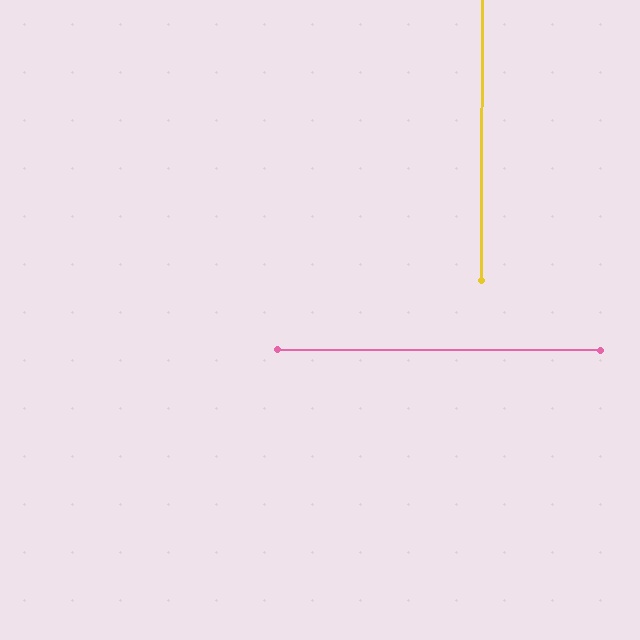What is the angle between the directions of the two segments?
Approximately 90 degrees.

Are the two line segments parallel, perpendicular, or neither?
Perpendicular — they meet at approximately 90°.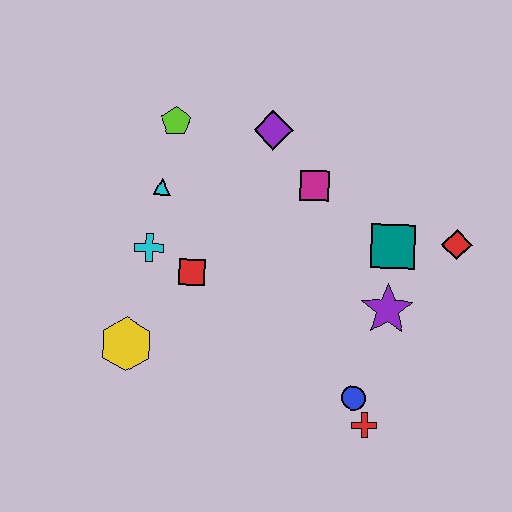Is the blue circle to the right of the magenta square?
Yes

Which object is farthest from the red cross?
The lime pentagon is farthest from the red cross.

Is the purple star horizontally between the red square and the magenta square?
No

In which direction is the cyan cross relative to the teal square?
The cyan cross is to the left of the teal square.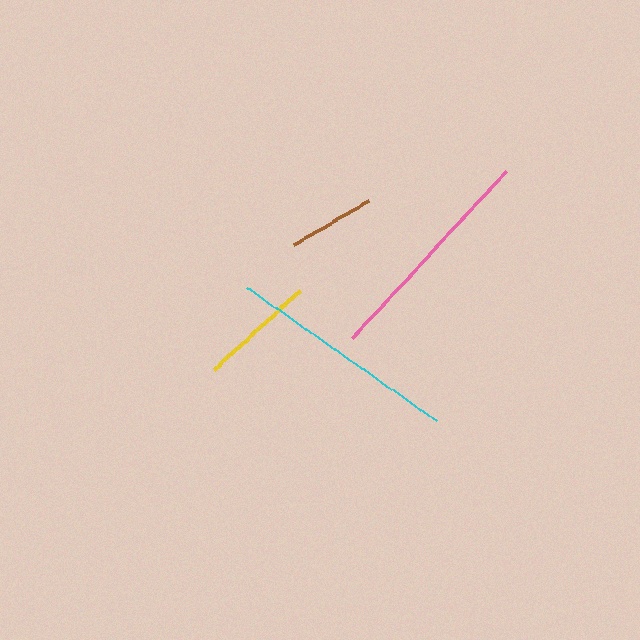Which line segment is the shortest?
The brown line is the shortest at approximately 87 pixels.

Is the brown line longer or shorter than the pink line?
The pink line is longer than the brown line.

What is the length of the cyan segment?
The cyan segment is approximately 232 pixels long.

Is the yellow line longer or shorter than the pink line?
The pink line is longer than the yellow line.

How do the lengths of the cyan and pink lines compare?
The cyan and pink lines are approximately the same length.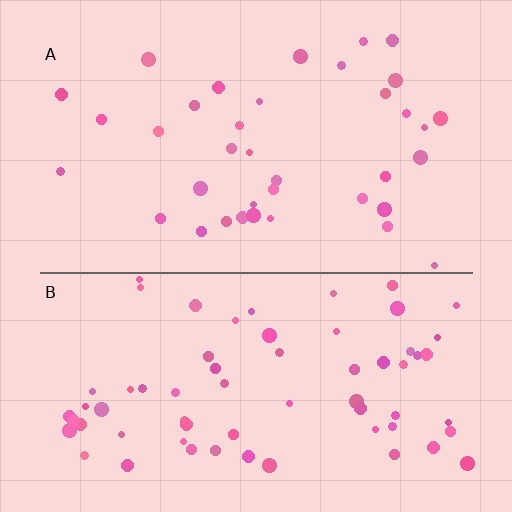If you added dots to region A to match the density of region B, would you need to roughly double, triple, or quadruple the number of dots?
Approximately double.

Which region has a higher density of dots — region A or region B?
B (the bottom).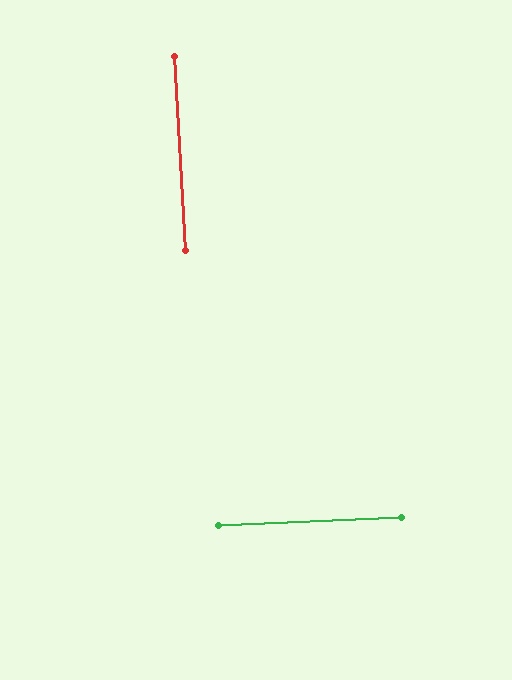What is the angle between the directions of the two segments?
Approximately 89 degrees.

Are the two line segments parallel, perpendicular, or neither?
Perpendicular — they meet at approximately 89°.